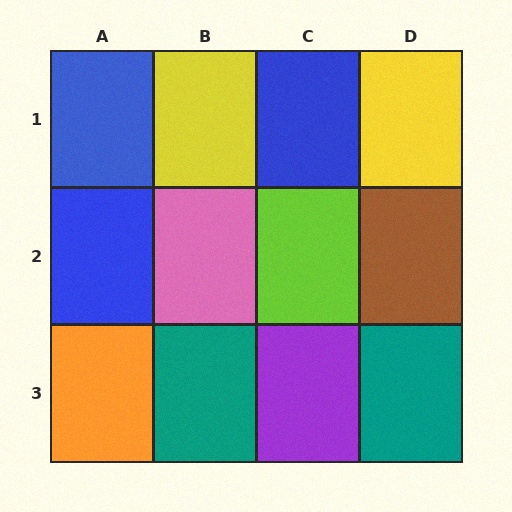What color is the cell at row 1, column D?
Yellow.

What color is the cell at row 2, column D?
Brown.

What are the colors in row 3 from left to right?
Orange, teal, purple, teal.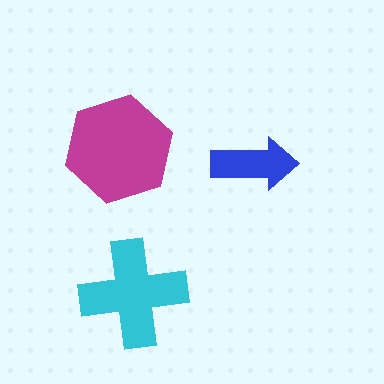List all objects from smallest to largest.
The blue arrow, the cyan cross, the magenta hexagon.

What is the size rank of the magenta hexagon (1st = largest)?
1st.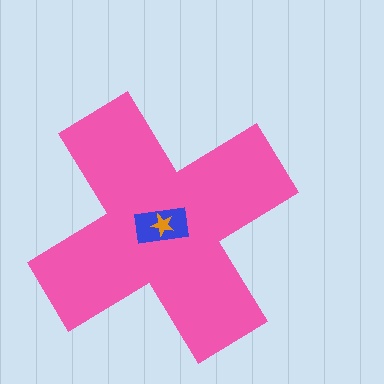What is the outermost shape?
The pink cross.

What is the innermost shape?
The orange star.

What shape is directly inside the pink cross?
The blue rectangle.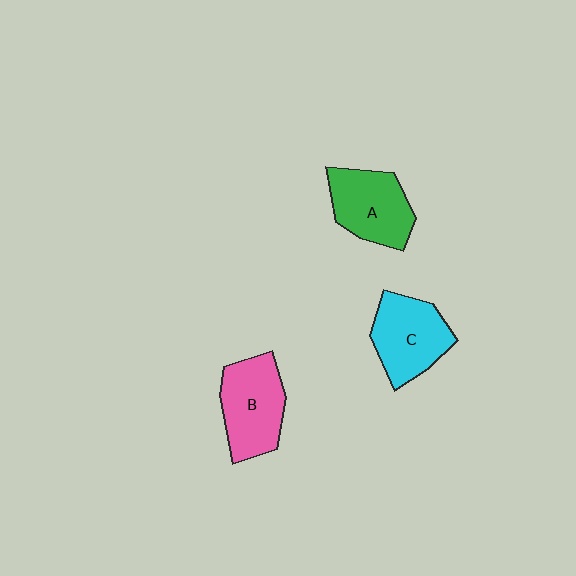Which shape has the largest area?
Shape B (pink).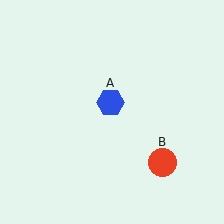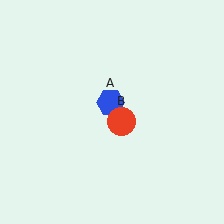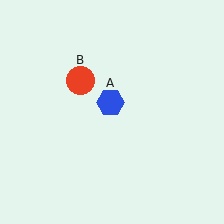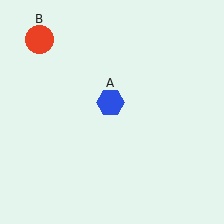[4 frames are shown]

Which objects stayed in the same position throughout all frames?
Blue hexagon (object A) remained stationary.